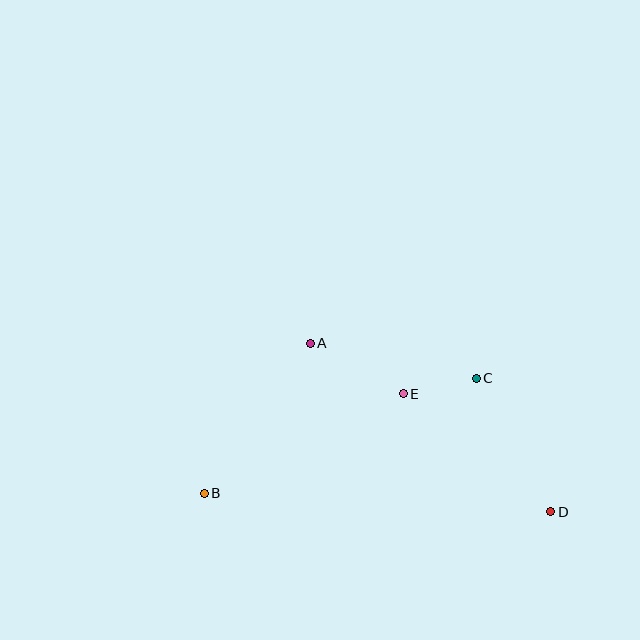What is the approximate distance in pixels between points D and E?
The distance between D and E is approximately 189 pixels.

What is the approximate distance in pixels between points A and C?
The distance between A and C is approximately 169 pixels.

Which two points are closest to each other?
Points C and E are closest to each other.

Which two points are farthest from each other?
Points B and D are farthest from each other.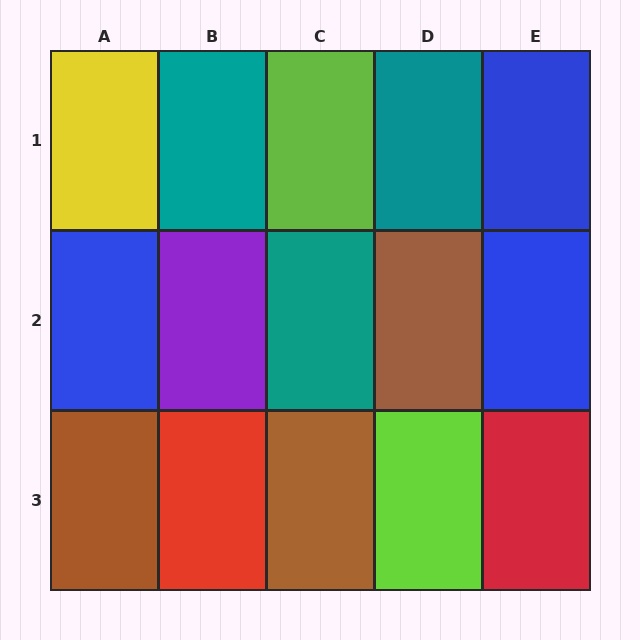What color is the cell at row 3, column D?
Lime.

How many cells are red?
2 cells are red.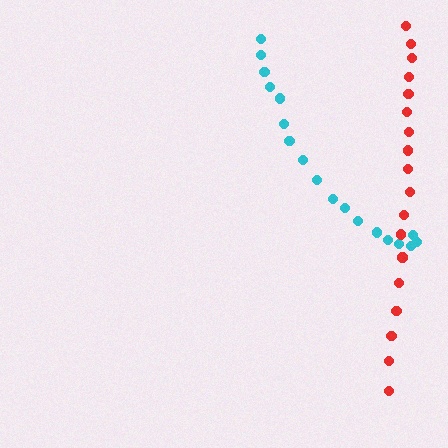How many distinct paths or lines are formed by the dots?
There are 2 distinct paths.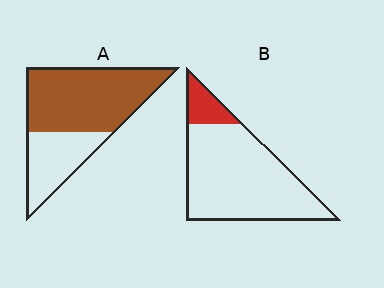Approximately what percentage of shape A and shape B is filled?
A is approximately 65% and B is approximately 15%.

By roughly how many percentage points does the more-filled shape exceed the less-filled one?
By roughly 55 percentage points (A over B).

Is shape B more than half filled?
No.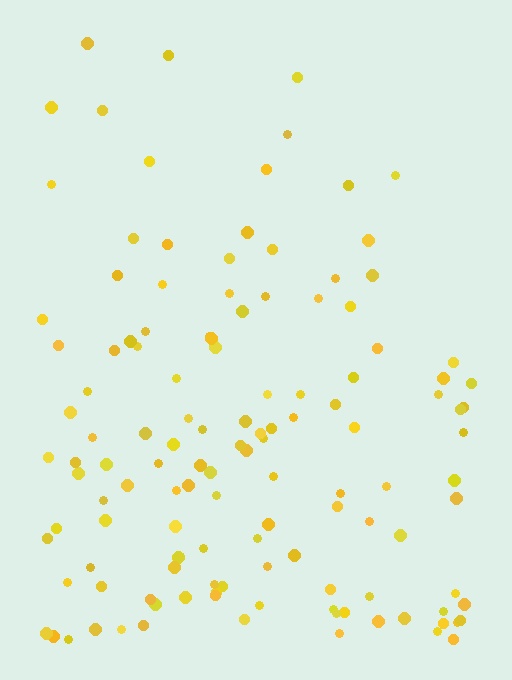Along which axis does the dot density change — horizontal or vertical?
Vertical.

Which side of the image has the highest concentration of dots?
The bottom.